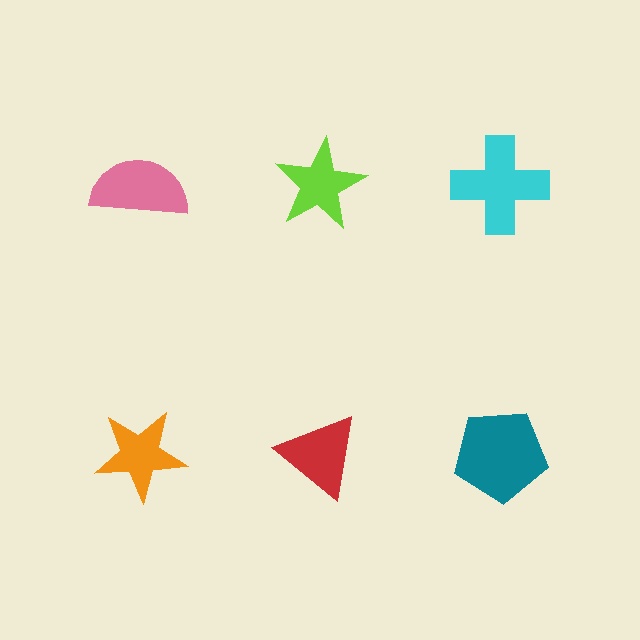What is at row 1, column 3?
A cyan cross.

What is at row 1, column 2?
A lime star.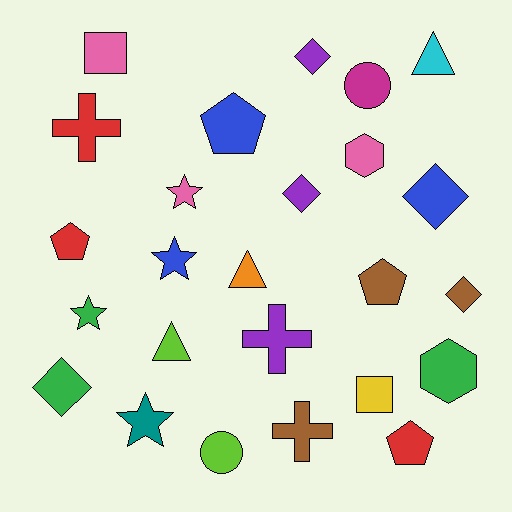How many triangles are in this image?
There are 3 triangles.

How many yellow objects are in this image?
There is 1 yellow object.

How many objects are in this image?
There are 25 objects.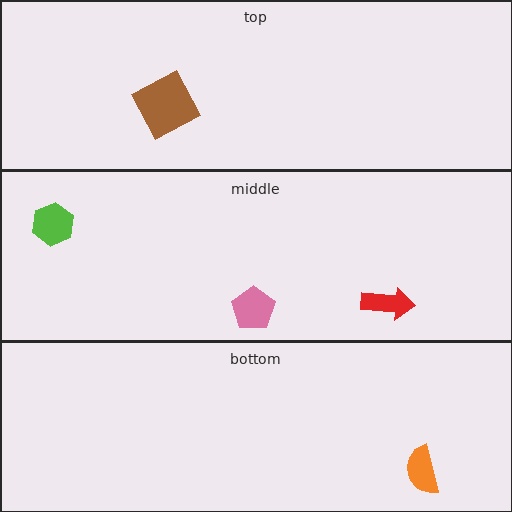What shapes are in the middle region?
The lime hexagon, the red arrow, the pink pentagon.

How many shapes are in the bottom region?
1.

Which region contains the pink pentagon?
The middle region.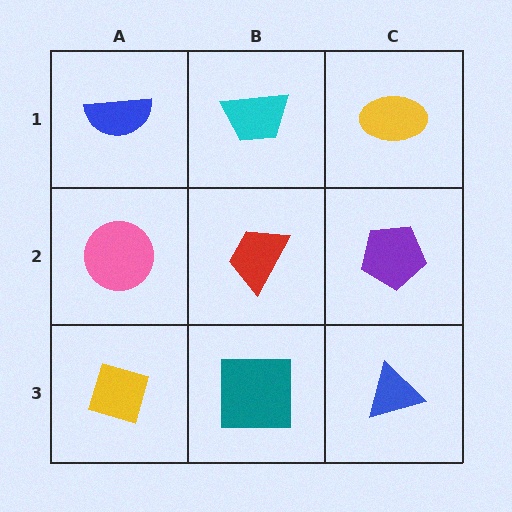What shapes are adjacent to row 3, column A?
A pink circle (row 2, column A), a teal square (row 3, column B).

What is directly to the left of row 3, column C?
A teal square.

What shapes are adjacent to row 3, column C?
A purple pentagon (row 2, column C), a teal square (row 3, column B).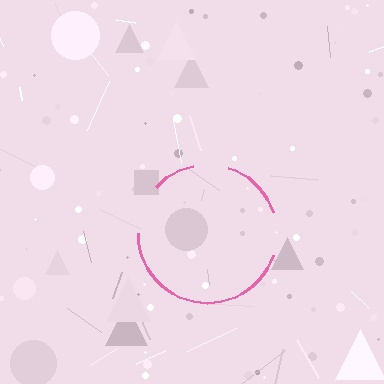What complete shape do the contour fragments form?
The contour fragments form a circle.